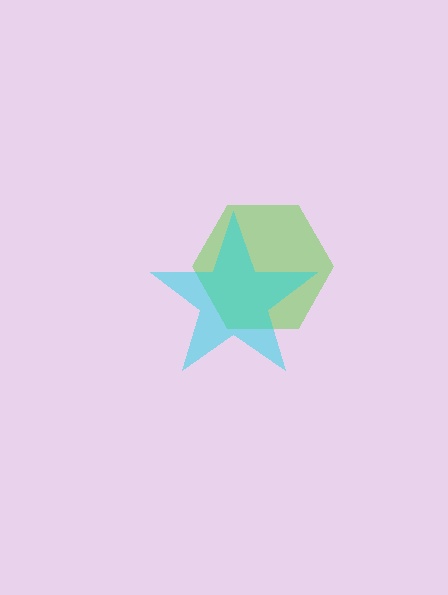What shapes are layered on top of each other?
The layered shapes are: a lime hexagon, a cyan star.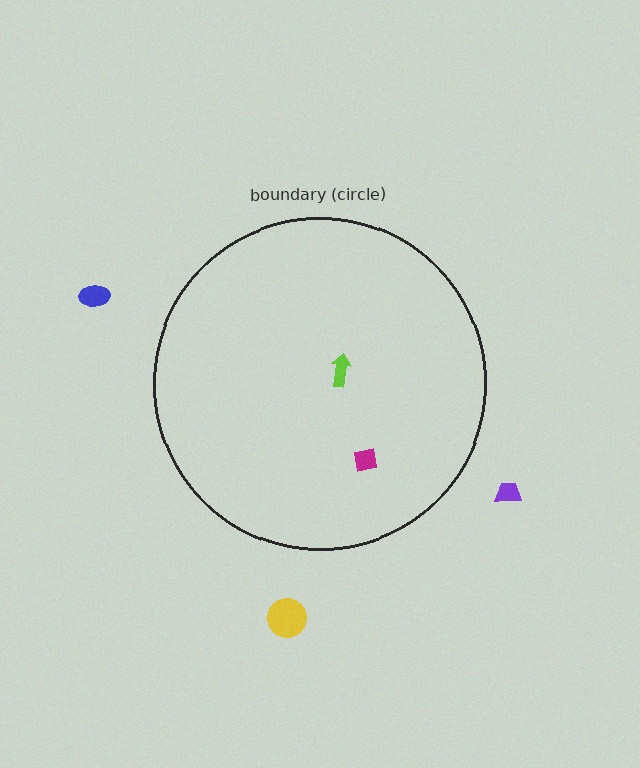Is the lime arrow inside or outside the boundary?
Inside.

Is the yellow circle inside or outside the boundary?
Outside.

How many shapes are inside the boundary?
2 inside, 3 outside.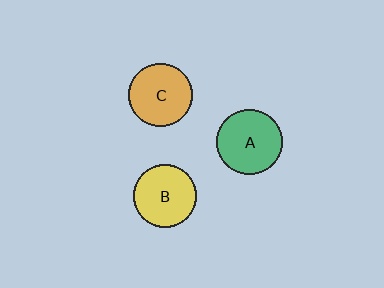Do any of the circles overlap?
No, none of the circles overlap.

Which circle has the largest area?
Circle A (green).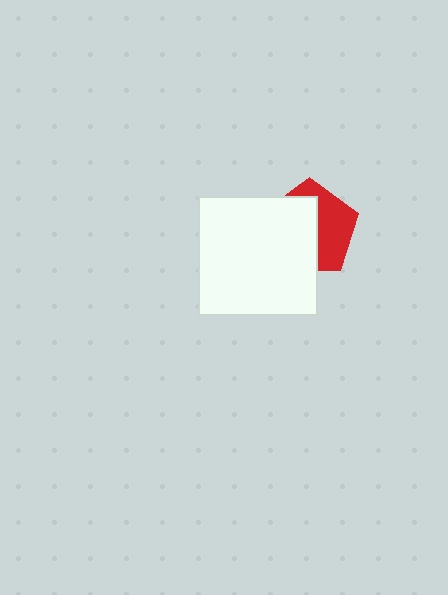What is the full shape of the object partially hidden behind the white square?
The partially hidden object is a red pentagon.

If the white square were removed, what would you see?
You would see the complete red pentagon.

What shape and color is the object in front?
The object in front is a white square.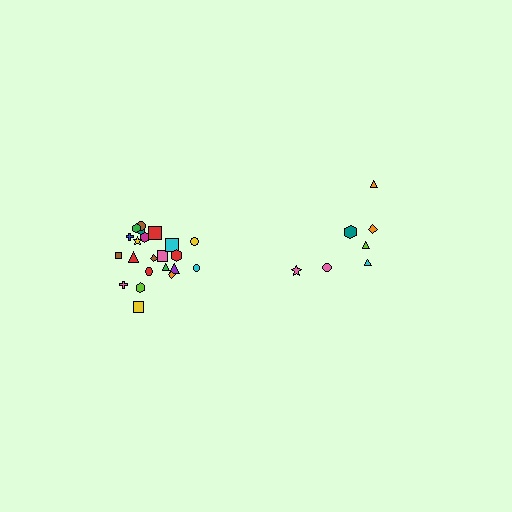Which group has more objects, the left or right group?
The left group.